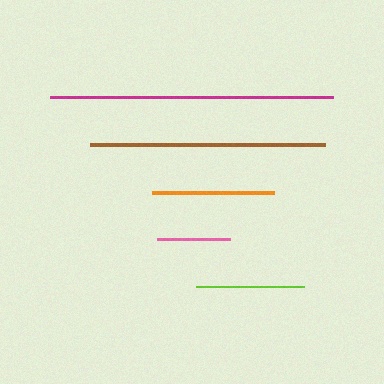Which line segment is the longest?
The magenta line is the longest at approximately 283 pixels.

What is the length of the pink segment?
The pink segment is approximately 73 pixels long.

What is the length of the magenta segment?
The magenta segment is approximately 283 pixels long.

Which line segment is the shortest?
The pink line is the shortest at approximately 73 pixels.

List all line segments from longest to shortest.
From longest to shortest: magenta, brown, orange, lime, pink.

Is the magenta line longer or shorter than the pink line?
The magenta line is longer than the pink line.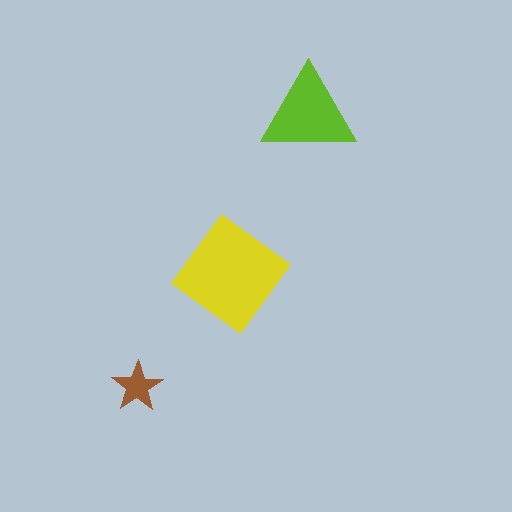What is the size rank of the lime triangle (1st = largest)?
2nd.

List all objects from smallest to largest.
The brown star, the lime triangle, the yellow diamond.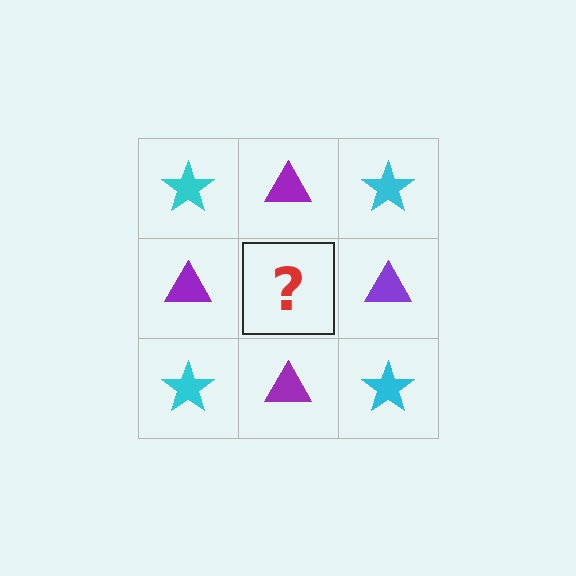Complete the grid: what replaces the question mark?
The question mark should be replaced with a cyan star.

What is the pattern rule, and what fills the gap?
The rule is that it alternates cyan star and purple triangle in a checkerboard pattern. The gap should be filled with a cyan star.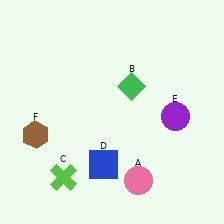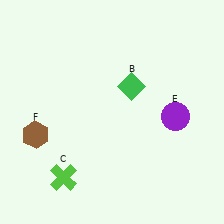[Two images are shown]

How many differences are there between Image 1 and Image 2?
There are 2 differences between the two images.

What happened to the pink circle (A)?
The pink circle (A) was removed in Image 2. It was in the bottom-right area of Image 1.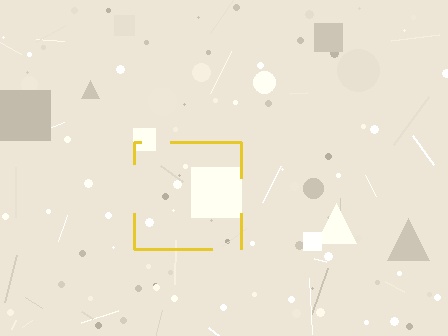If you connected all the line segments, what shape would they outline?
They would outline a square.